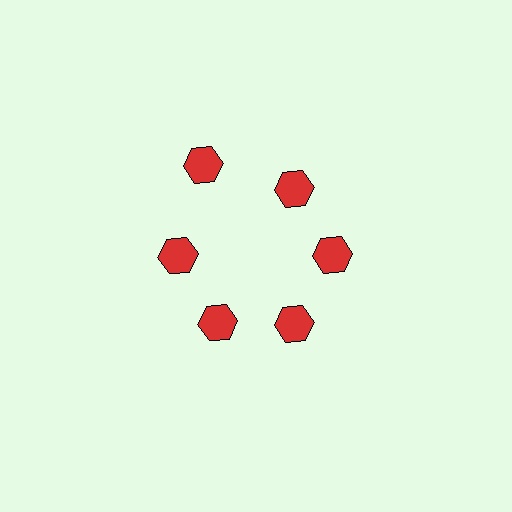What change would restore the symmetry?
The symmetry would be restored by moving it inward, back onto the ring so that all 6 hexagons sit at equal angles and equal distance from the center.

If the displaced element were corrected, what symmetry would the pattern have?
It would have 6-fold rotational symmetry — the pattern would map onto itself every 60 degrees.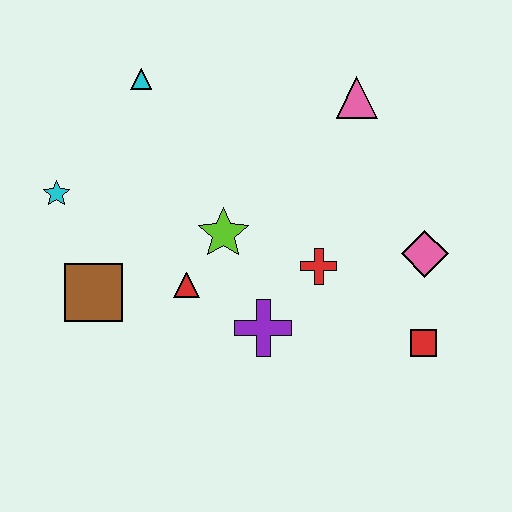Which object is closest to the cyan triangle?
The cyan star is closest to the cyan triangle.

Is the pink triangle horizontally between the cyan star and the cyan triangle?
No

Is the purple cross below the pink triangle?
Yes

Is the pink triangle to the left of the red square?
Yes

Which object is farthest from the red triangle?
The pink triangle is farthest from the red triangle.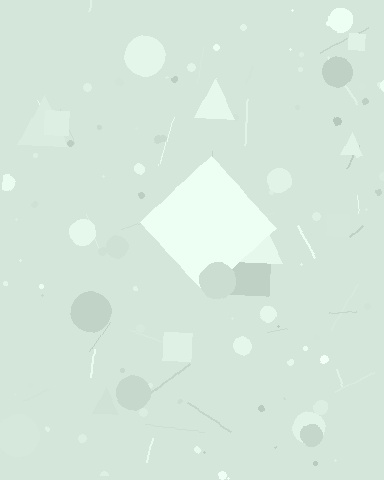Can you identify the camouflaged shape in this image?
The camouflaged shape is a diamond.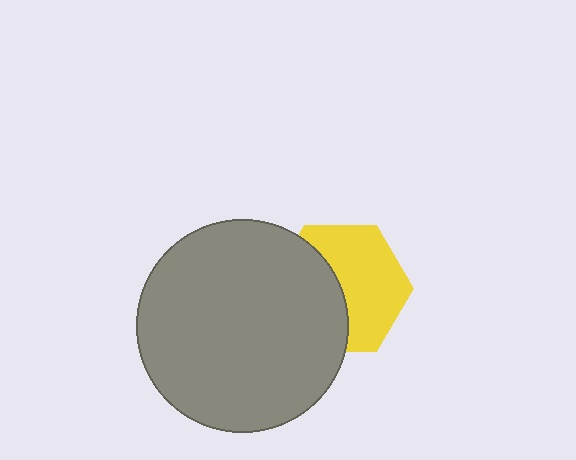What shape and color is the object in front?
The object in front is a gray circle.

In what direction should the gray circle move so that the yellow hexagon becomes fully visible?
The gray circle should move left. That is the shortest direction to clear the overlap and leave the yellow hexagon fully visible.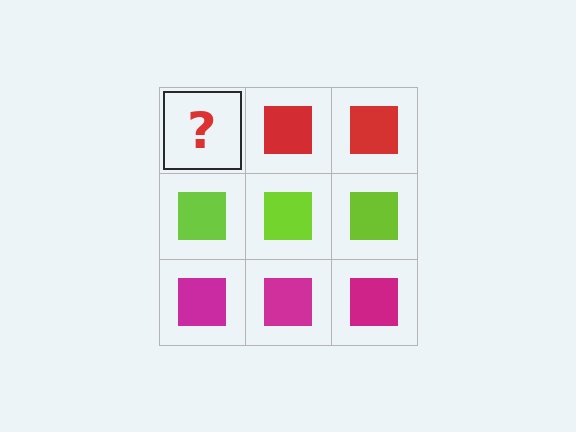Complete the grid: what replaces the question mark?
The question mark should be replaced with a red square.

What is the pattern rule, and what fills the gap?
The rule is that each row has a consistent color. The gap should be filled with a red square.